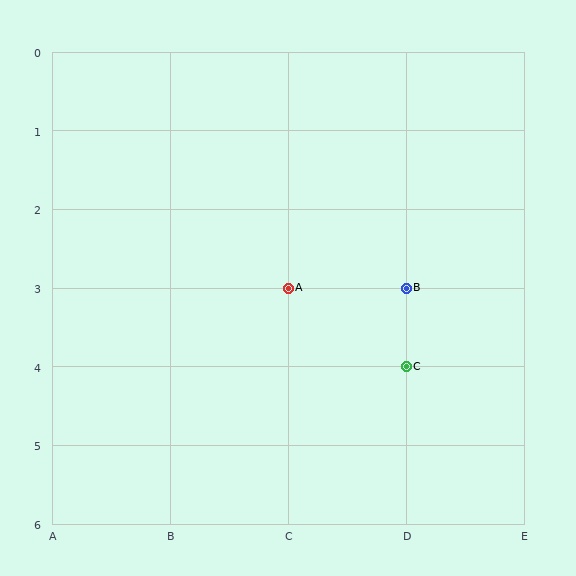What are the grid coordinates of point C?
Point C is at grid coordinates (D, 4).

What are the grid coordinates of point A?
Point A is at grid coordinates (C, 3).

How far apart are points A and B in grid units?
Points A and B are 1 column apart.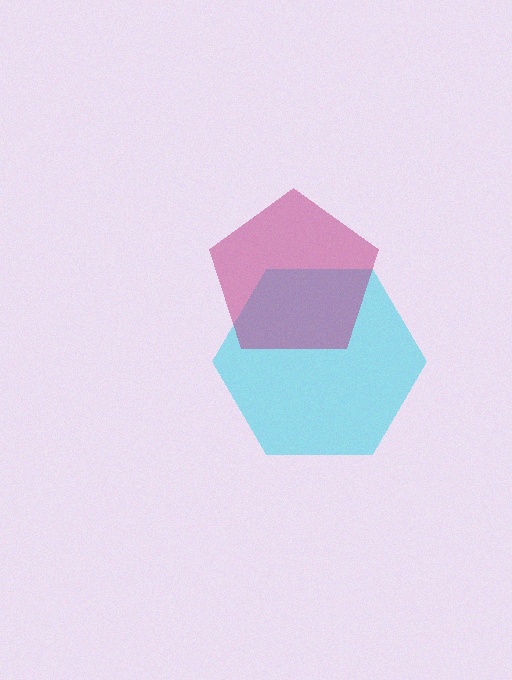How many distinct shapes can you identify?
There are 2 distinct shapes: a cyan hexagon, a magenta pentagon.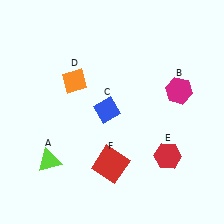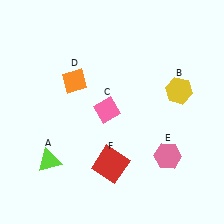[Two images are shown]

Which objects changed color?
B changed from magenta to yellow. C changed from blue to pink. E changed from red to pink.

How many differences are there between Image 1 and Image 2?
There are 3 differences between the two images.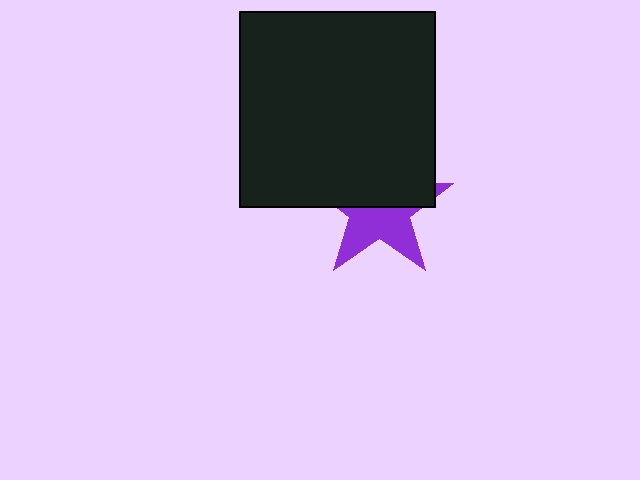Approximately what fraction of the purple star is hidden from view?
Roughly 52% of the purple star is hidden behind the black square.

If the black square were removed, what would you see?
You would see the complete purple star.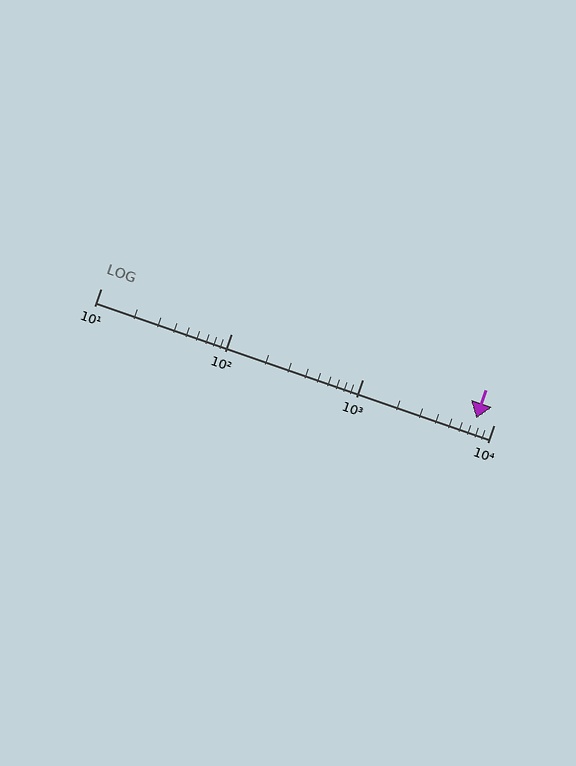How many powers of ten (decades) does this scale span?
The scale spans 3 decades, from 10 to 10000.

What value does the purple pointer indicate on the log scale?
The pointer indicates approximately 7300.